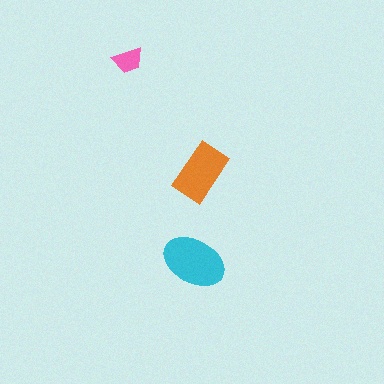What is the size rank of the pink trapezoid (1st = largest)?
3rd.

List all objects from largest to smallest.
The cyan ellipse, the orange rectangle, the pink trapezoid.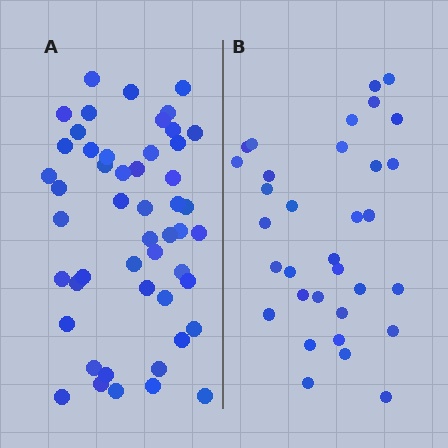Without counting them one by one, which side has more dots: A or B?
Region A (the left region) has more dots.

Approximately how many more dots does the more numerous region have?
Region A has approximately 15 more dots than region B.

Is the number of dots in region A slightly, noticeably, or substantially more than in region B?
Region A has substantially more. The ratio is roughly 1.5 to 1.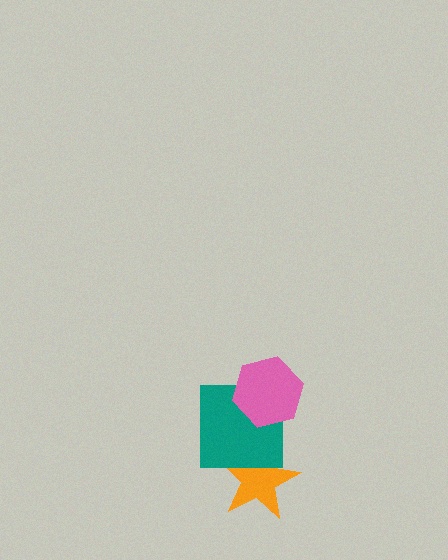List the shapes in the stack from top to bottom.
From top to bottom: the pink hexagon, the teal square, the orange star.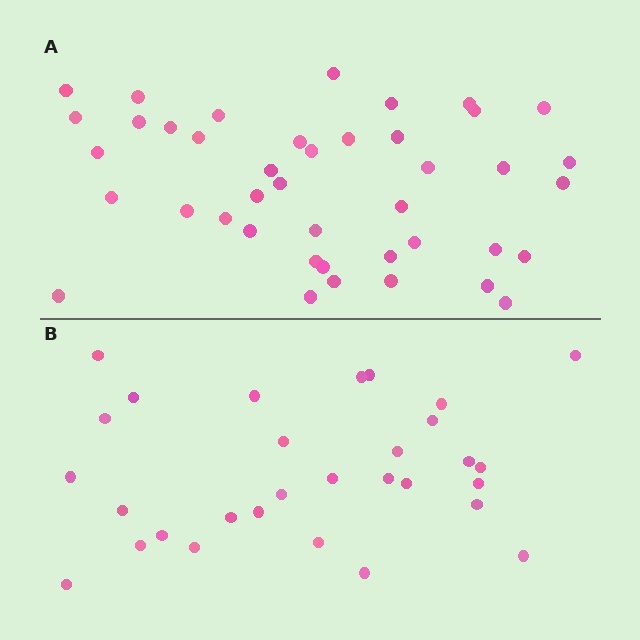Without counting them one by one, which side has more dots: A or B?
Region A (the top region) has more dots.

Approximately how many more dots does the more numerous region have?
Region A has roughly 12 or so more dots than region B.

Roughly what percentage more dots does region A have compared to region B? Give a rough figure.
About 40% more.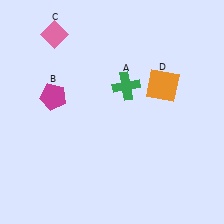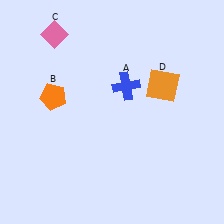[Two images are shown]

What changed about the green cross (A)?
In Image 1, A is green. In Image 2, it changed to blue.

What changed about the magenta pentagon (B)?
In Image 1, B is magenta. In Image 2, it changed to orange.